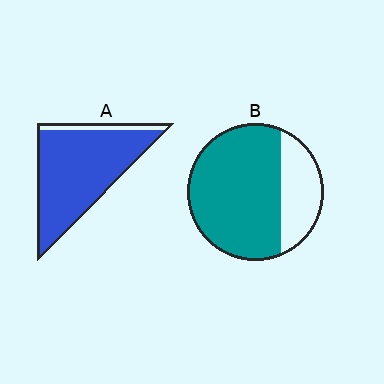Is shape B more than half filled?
Yes.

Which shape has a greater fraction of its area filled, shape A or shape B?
Shape A.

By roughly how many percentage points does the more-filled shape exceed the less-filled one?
By roughly 15 percentage points (A over B).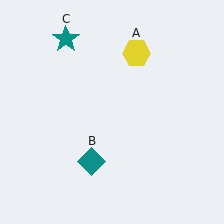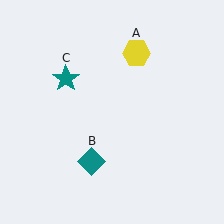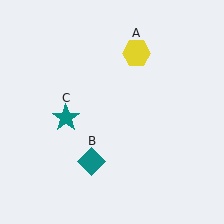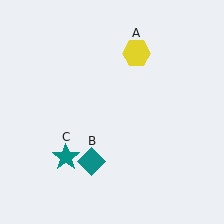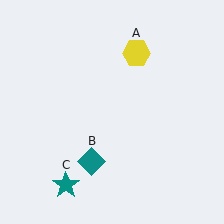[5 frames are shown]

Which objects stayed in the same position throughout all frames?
Yellow hexagon (object A) and teal diamond (object B) remained stationary.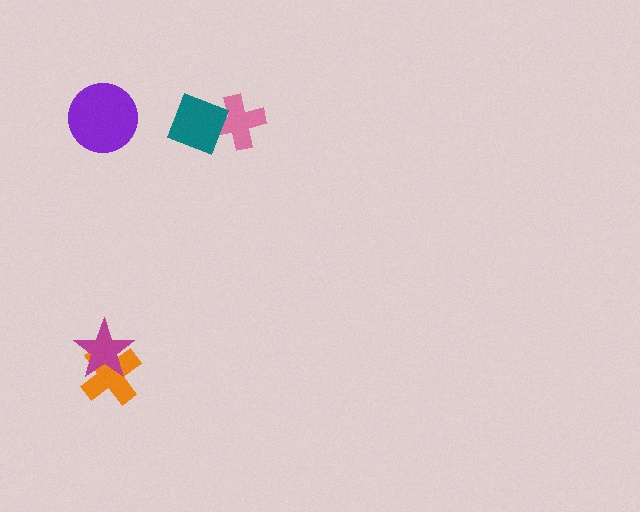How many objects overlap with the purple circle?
0 objects overlap with the purple circle.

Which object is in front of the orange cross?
The magenta star is in front of the orange cross.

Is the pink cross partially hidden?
Yes, it is partially covered by another shape.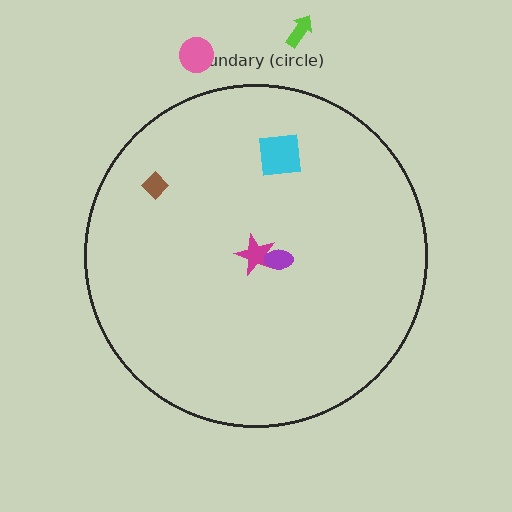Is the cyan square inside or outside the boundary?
Inside.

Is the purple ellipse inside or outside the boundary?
Inside.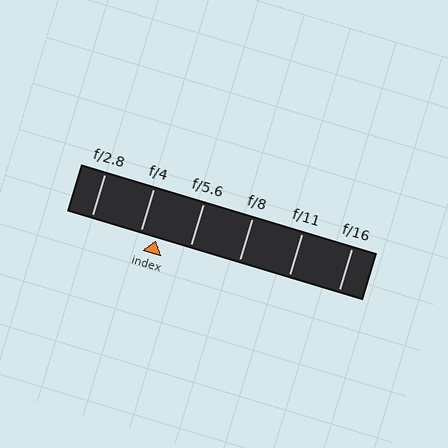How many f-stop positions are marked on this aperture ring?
There are 6 f-stop positions marked.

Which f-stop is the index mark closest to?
The index mark is closest to f/4.